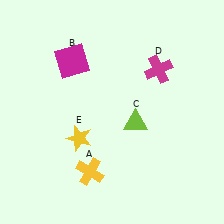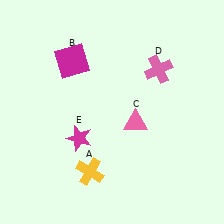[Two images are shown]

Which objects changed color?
C changed from lime to pink. D changed from magenta to pink. E changed from yellow to magenta.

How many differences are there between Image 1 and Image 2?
There are 3 differences between the two images.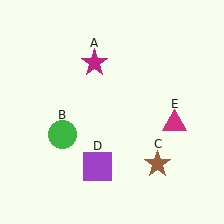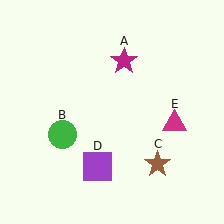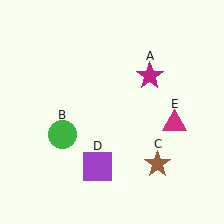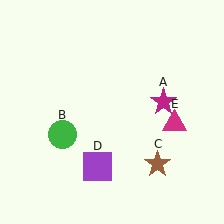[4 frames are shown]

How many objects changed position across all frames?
1 object changed position: magenta star (object A).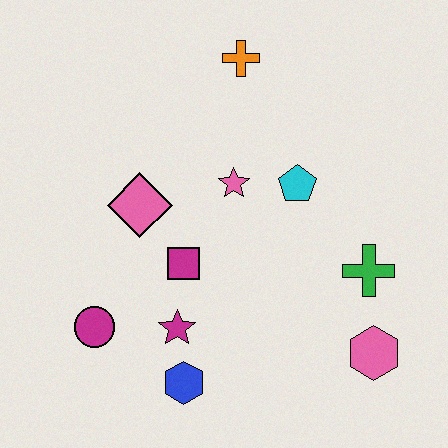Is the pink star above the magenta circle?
Yes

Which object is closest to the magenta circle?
The magenta star is closest to the magenta circle.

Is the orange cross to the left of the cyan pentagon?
Yes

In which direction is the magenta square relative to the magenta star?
The magenta square is above the magenta star.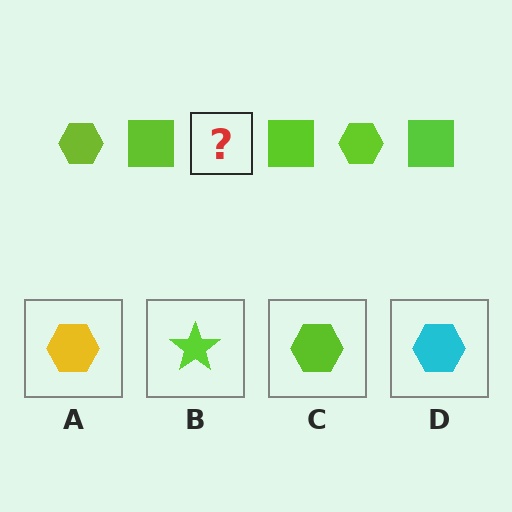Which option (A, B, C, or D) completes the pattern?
C.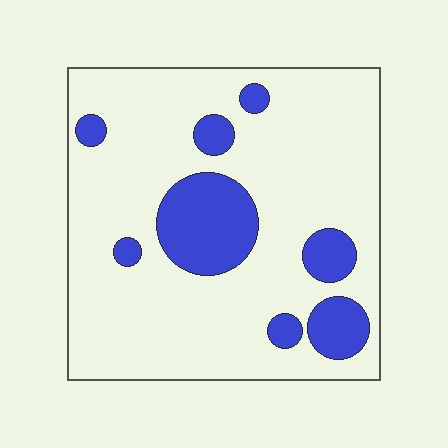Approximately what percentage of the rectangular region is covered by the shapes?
Approximately 20%.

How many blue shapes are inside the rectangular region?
8.